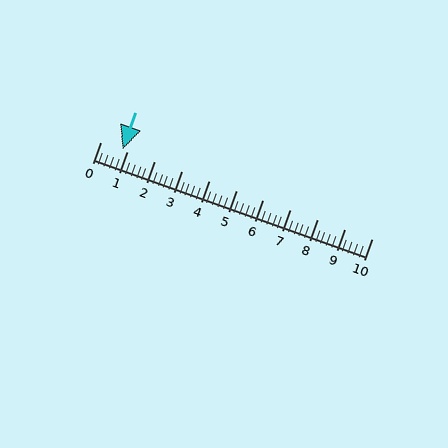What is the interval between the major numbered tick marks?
The major tick marks are spaced 1 units apart.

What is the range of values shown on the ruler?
The ruler shows values from 0 to 10.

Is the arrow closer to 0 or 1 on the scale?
The arrow is closer to 1.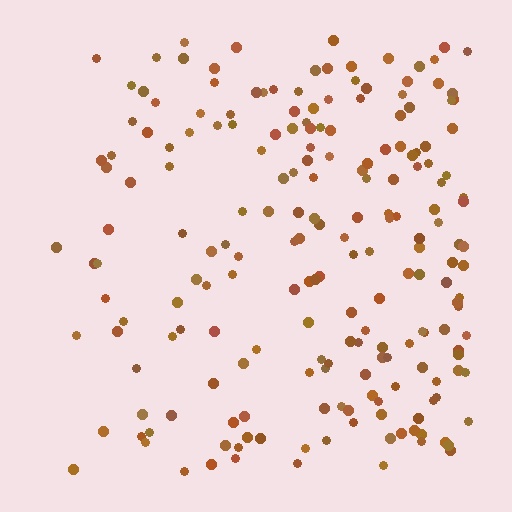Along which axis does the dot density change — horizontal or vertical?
Horizontal.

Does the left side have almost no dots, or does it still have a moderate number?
Still a moderate number, just noticeably fewer than the right.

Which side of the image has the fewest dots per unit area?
The left.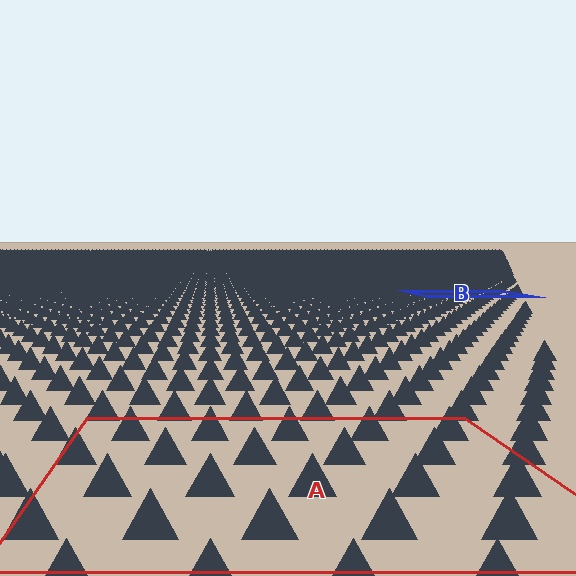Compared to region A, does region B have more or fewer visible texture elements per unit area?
Region B has more texture elements per unit area — they are packed more densely because it is farther away.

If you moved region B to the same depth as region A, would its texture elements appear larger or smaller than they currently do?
They would appear larger. At a closer depth, the same texture elements are projected at a bigger on-screen size.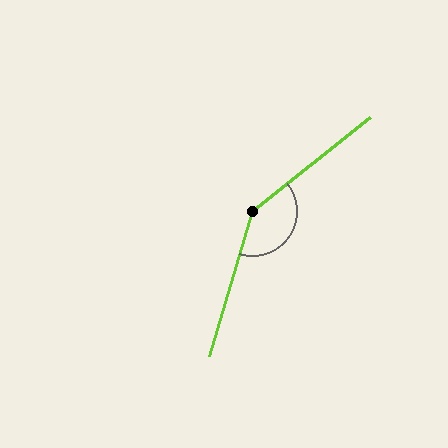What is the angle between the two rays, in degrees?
Approximately 145 degrees.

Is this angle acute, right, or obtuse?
It is obtuse.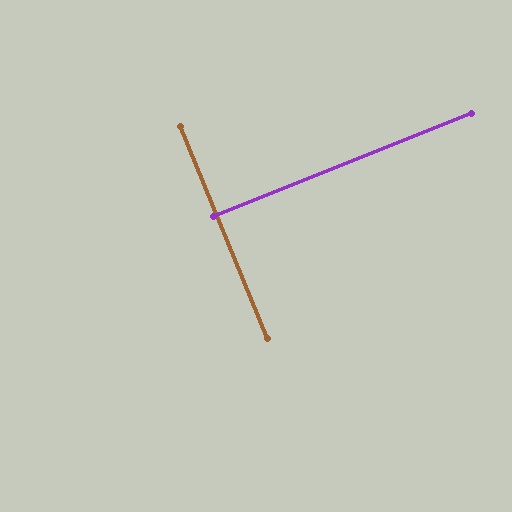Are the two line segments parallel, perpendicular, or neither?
Perpendicular — they meet at approximately 89°.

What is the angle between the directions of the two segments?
Approximately 89 degrees.